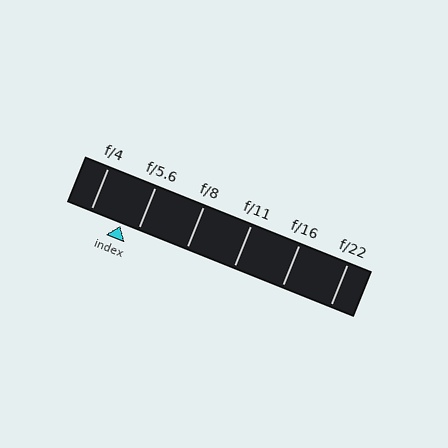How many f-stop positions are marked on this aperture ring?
There are 6 f-stop positions marked.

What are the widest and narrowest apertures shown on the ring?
The widest aperture shown is f/4 and the narrowest is f/22.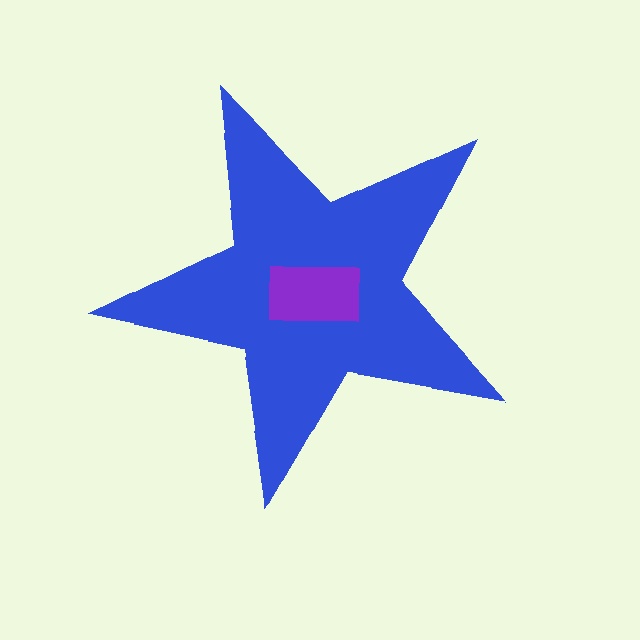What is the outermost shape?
The blue star.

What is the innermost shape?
The purple rectangle.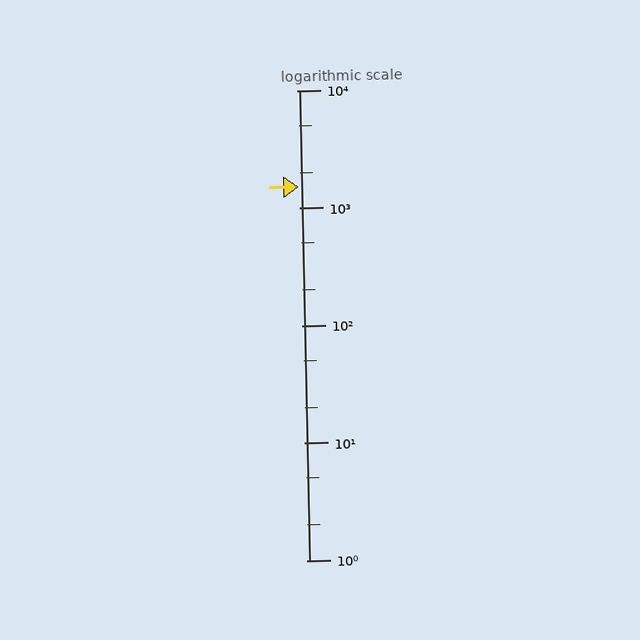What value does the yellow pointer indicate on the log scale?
The pointer indicates approximately 1500.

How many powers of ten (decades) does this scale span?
The scale spans 4 decades, from 1 to 10000.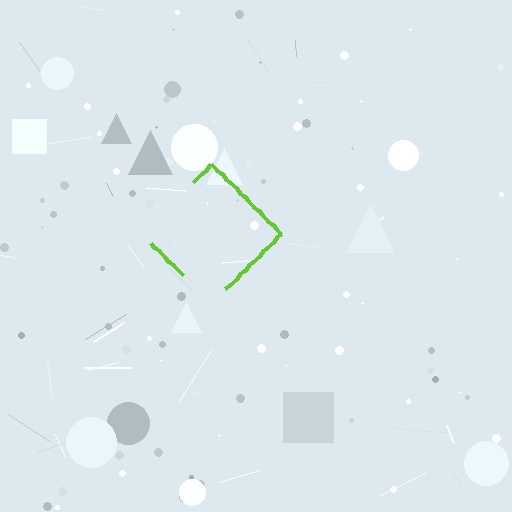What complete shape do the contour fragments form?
The contour fragments form a diamond.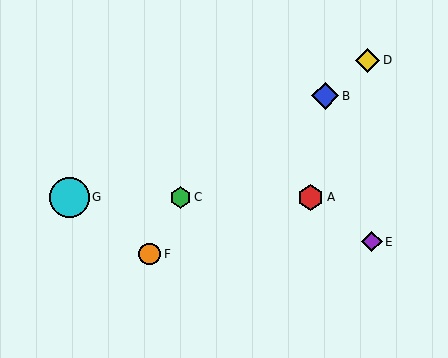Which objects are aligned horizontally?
Objects A, C, G are aligned horizontally.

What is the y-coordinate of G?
Object G is at y≈198.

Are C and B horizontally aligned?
No, C is at y≈198 and B is at y≈96.